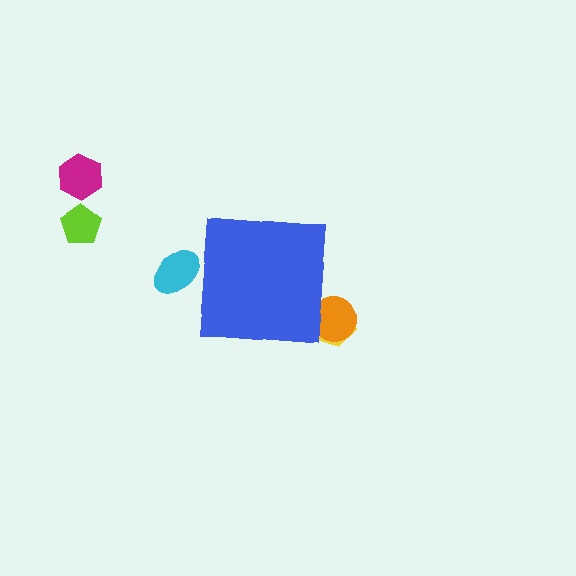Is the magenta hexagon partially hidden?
No, the magenta hexagon is fully visible.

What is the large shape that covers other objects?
A blue square.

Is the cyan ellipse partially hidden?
Yes, the cyan ellipse is partially hidden behind the blue square.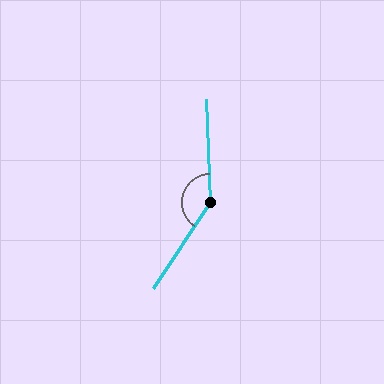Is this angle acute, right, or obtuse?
It is obtuse.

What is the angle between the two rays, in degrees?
Approximately 144 degrees.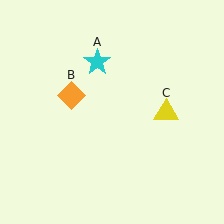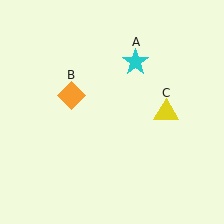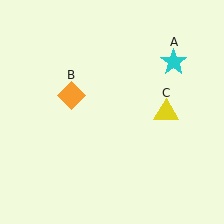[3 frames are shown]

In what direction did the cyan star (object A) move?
The cyan star (object A) moved right.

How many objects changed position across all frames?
1 object changed position: cyan star (object A).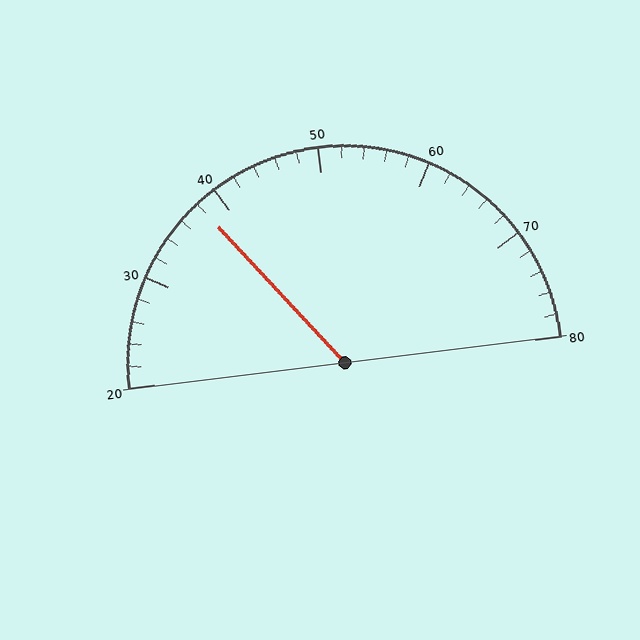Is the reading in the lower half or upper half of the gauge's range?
The reading is in the lower half of the range (20 to 80).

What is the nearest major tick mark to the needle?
The nearest major tick mark is 40.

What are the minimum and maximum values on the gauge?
The gauge ranges from 20 to 80.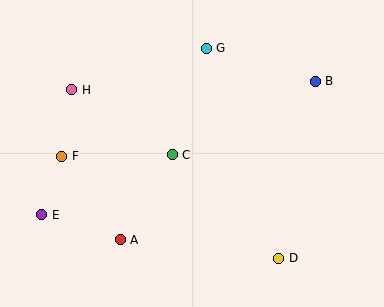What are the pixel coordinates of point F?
Point F is at (62, 156).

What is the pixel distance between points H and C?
The distance between H and C is 120 pixels.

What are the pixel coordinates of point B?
Point B is at (315, 81).